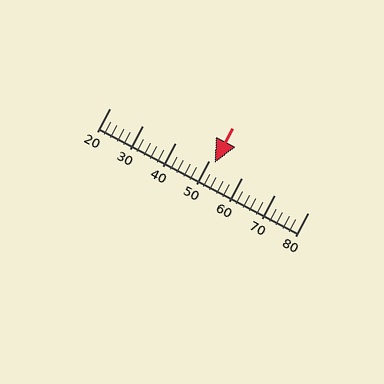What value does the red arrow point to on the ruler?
The red arrow points to approximately 52.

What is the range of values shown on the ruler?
The ruler shows values from 20 to 80.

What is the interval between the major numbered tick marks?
The major tick marks are spaced 10 units apart.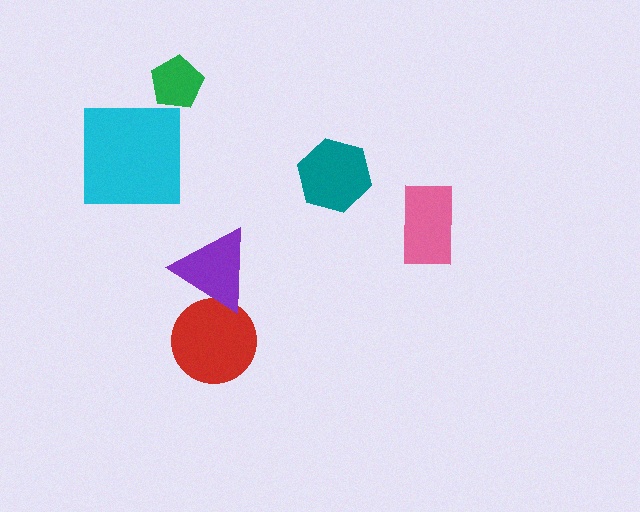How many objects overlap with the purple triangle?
1 object overlaps with the purple triangle.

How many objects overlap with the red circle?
1 object overlaps with the red circle.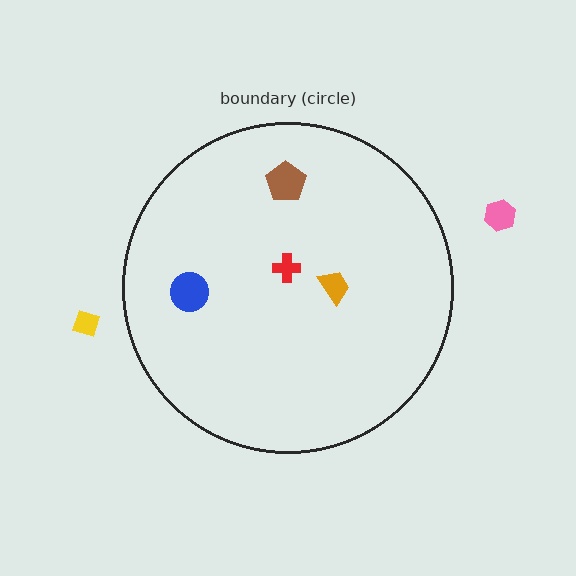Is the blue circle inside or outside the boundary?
Inside.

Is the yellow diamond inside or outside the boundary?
Outside.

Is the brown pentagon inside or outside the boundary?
Inside.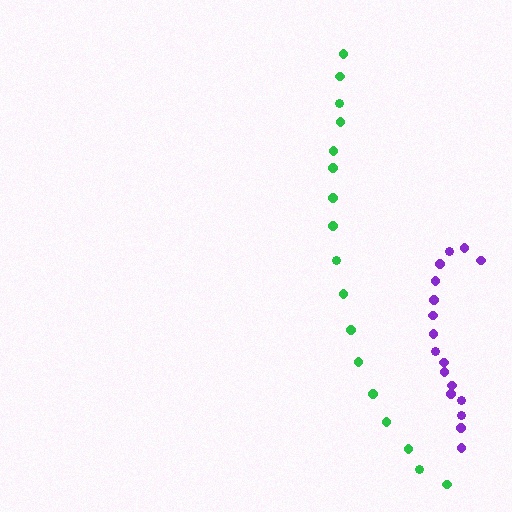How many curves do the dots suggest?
There are 2 distinct paths.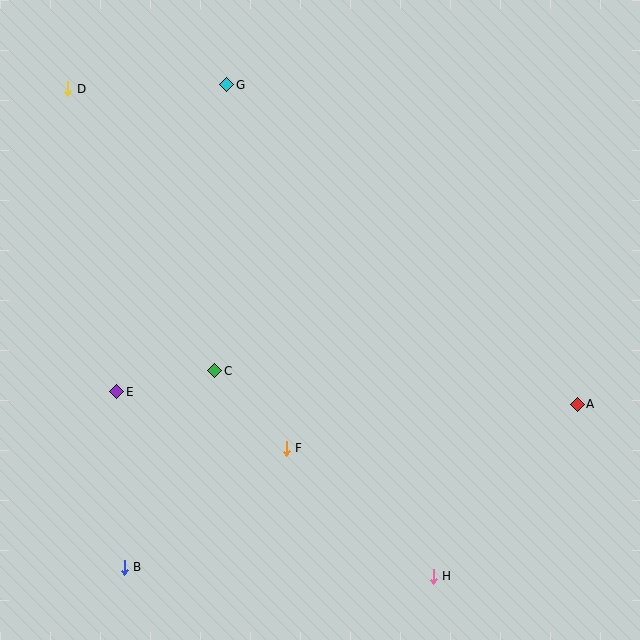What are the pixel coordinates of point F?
Point F is at (286, 448).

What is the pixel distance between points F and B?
The distance between F and B is 201 pixels.